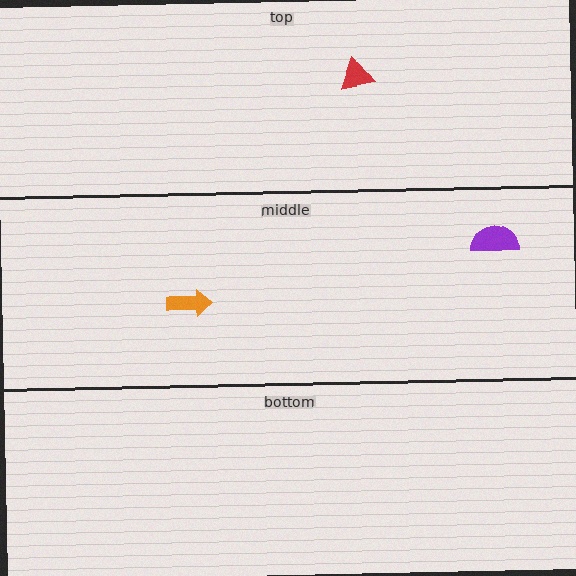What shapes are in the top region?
The red triangle.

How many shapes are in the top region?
1.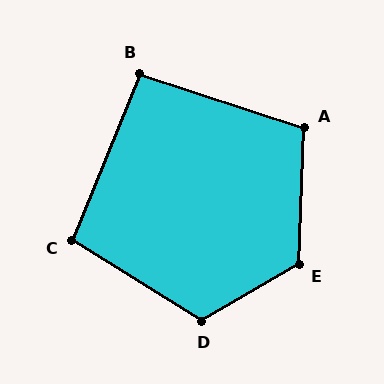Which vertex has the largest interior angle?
E, at approximately 122 degrees.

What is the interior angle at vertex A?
Approximately 106 degrees (obtuse).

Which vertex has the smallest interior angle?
B, at approximately 94 degrees.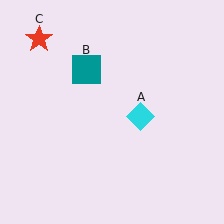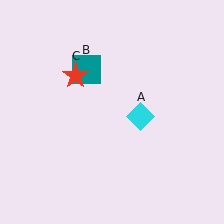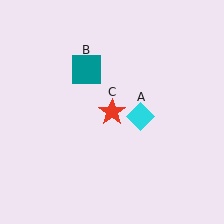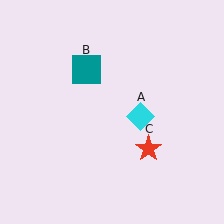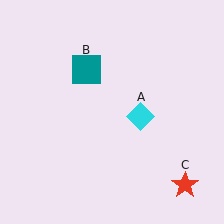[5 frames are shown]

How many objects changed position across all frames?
1 object changed position: red star (object C).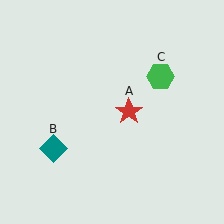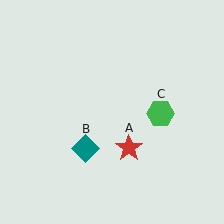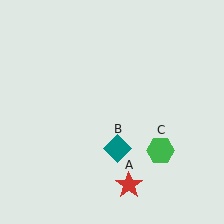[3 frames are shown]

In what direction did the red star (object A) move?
The red star (object A) moved down.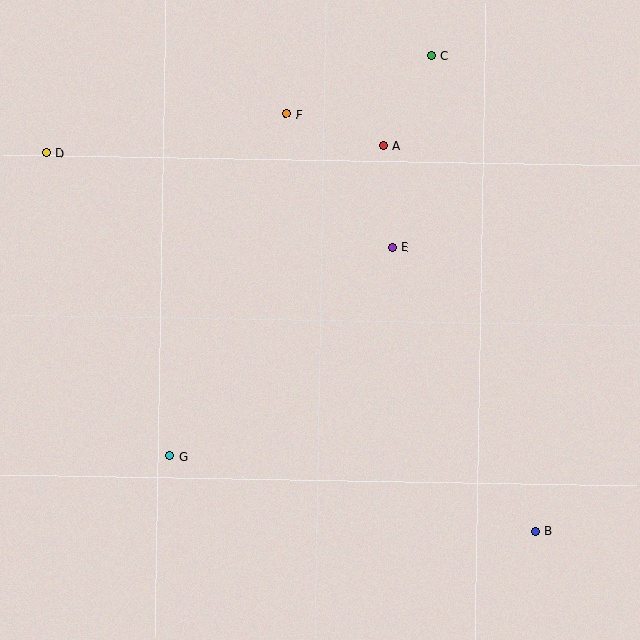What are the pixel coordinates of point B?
Point B is at (536, 531).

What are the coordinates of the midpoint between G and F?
The midpoint between G and F is at (228, 285).